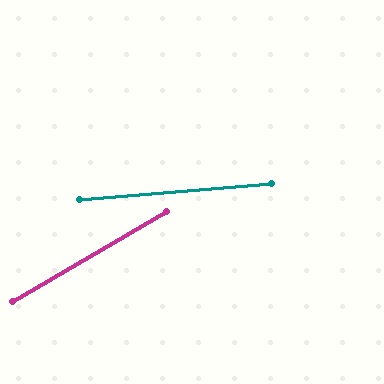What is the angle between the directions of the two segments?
Approximately 26 degrees.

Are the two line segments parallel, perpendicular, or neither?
Neither parallel nor perpendicular — they differ by about 26°.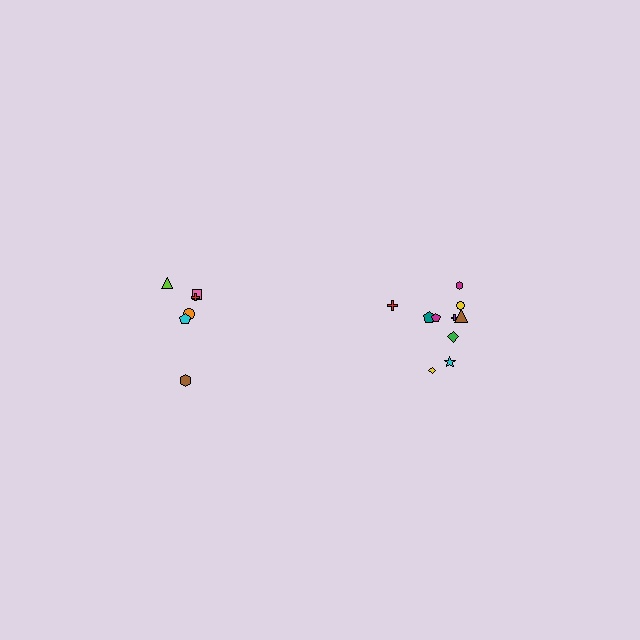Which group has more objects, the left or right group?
The right group.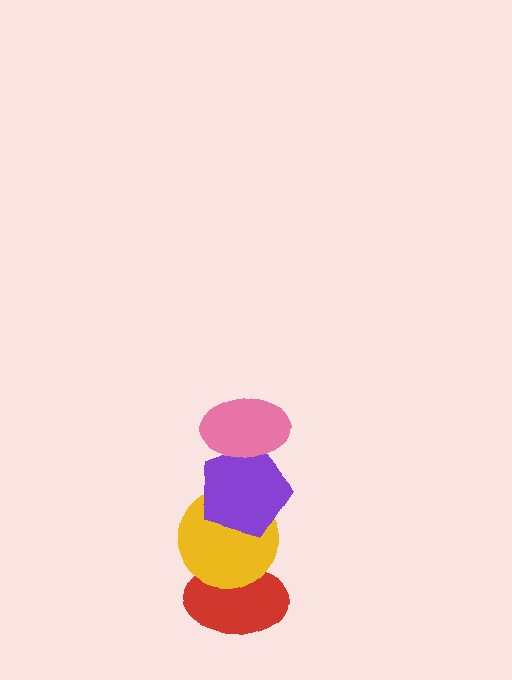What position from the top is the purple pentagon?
The purple pentagon is 2nd from the top.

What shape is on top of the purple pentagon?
The pink ellipse is on top of the purple pentagon.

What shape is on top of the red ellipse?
The yellow circle is on top of the red ellipse.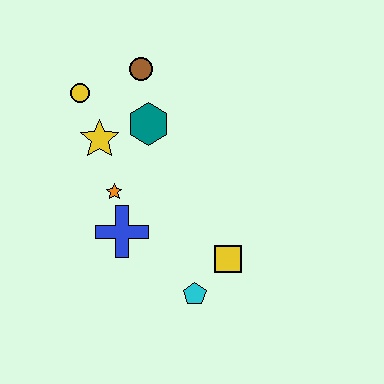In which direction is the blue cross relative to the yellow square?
The blue cross is to the left of the yellow square.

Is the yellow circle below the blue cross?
No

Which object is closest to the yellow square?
The cyan pentagon is closest to the yellow square.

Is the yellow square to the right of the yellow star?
Yes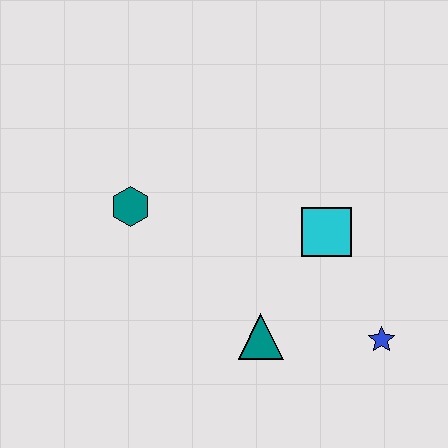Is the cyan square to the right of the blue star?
No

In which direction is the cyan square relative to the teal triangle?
The cyan square is above the teal triangle.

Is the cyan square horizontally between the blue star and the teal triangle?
Yes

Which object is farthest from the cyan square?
The teal hexagon is farthest from the cyan square.